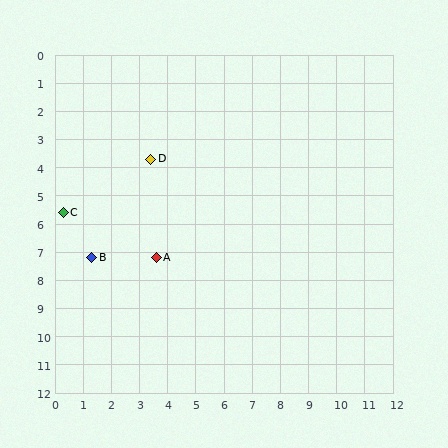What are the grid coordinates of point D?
Point D is at approximately (3.4, 3.7).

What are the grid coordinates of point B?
Point B is at approximately (1.3, 7.2).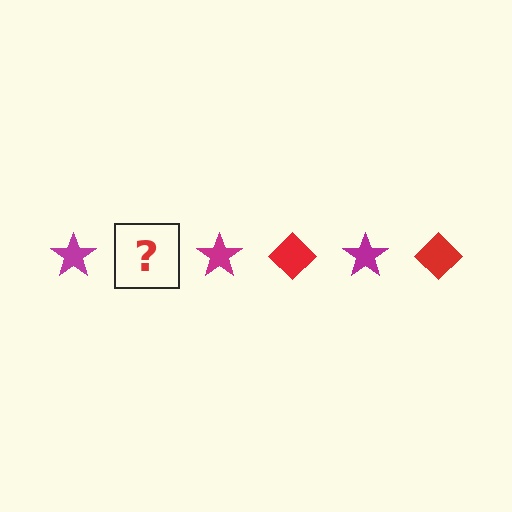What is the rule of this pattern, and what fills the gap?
The rule is that the pattern alternates between magenta star and red diamond. The gap should be filled with a red diamond.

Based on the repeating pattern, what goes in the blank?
The blank should be a red diamond.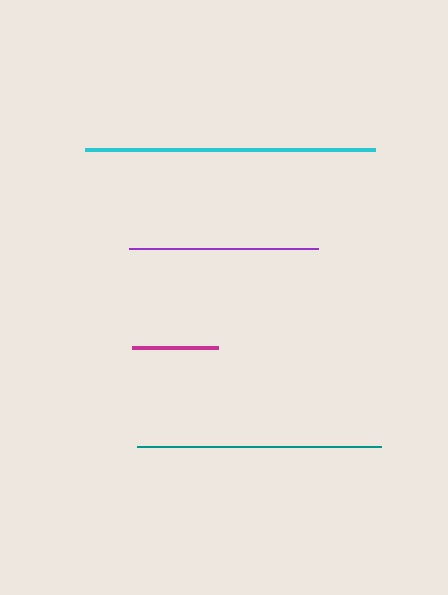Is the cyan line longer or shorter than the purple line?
The cyan line is longer than the purple line.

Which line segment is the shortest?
The magenta line is the shortest at approximately 85 pixels.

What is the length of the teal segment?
The teal segment is approximately 244 pixels long.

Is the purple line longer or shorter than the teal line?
The teal line is longer than the purple line.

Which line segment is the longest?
The cyan line is the longest at approximately 290 pixels.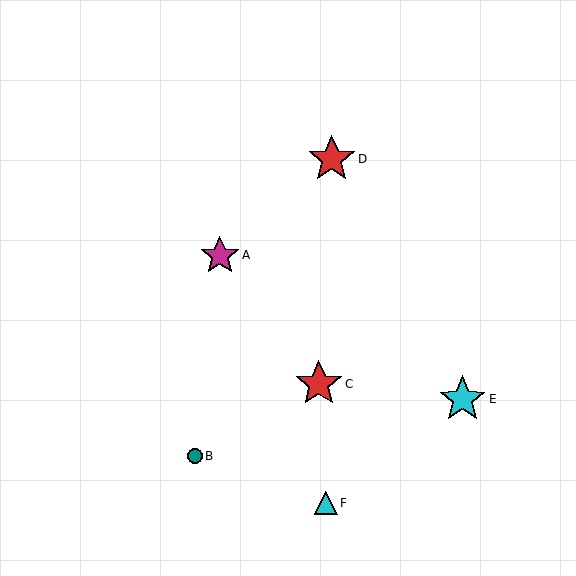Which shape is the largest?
The red star (labeled D) is the largest.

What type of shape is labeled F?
Shape F is a cyan triangle.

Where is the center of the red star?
The center of the red star is at (332, 159).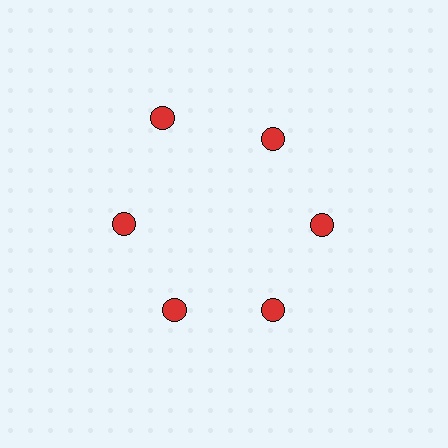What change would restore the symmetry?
The symmetry would be restored by moving it inward, back onto the ring so that all 6 circles sit at equal angles and equal distance from the center.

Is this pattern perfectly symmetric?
No. The 6 red circles are arranged in a ring, but one element near the 11 o'clock position is pushed outward from the center, breaking the 6-fold rotational symmetry.